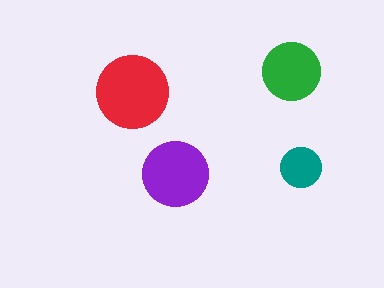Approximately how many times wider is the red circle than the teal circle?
About 2 times wider.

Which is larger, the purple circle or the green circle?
The purple one.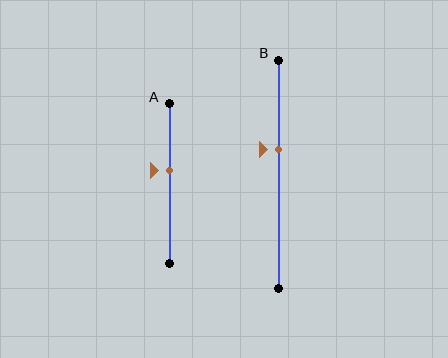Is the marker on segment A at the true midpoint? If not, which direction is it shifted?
No, the marker on segment A is shifted upward by about 8% of the segment length.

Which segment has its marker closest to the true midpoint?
Segment A has its marker closest to the true midpoint.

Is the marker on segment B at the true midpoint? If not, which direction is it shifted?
No, the marker on segment B is shifted upward by about 11% of the segment length.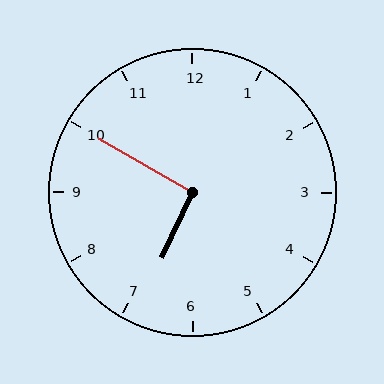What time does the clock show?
6:50.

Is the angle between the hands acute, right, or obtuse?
It is right.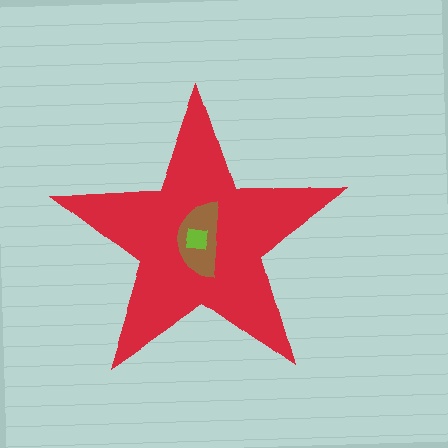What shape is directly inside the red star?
The brown semicircle.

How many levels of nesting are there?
3.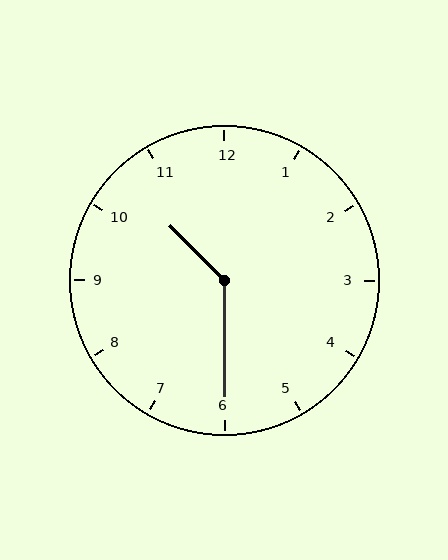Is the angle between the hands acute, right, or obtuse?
It is obtuse.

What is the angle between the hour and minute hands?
Approximately 135 degrees.